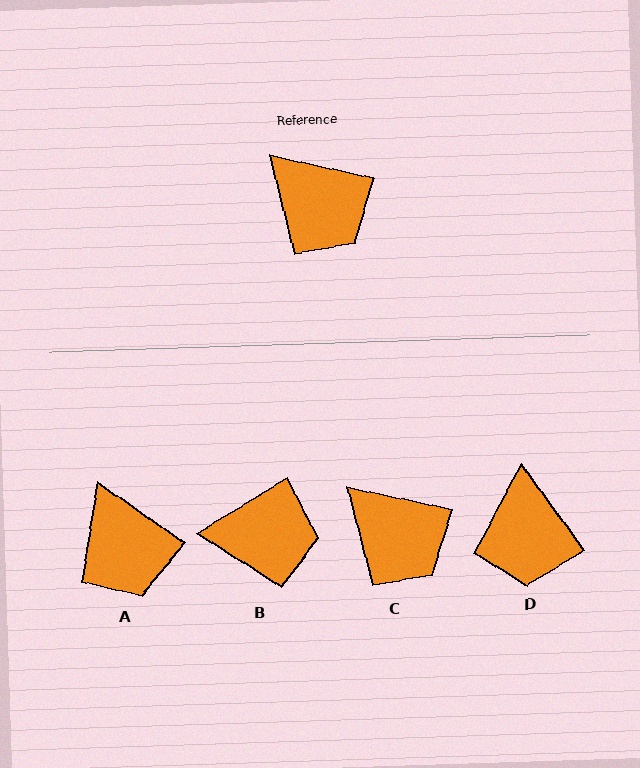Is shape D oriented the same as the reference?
No, it is off by about 42 degrees.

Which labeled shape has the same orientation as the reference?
C.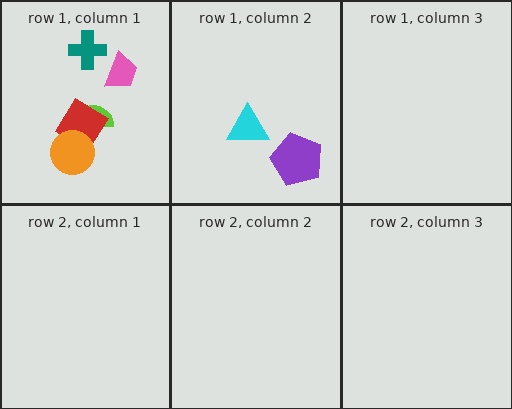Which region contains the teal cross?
The row 1, column 1 region.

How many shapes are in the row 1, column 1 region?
5.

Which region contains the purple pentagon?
The row 1, column 2 region.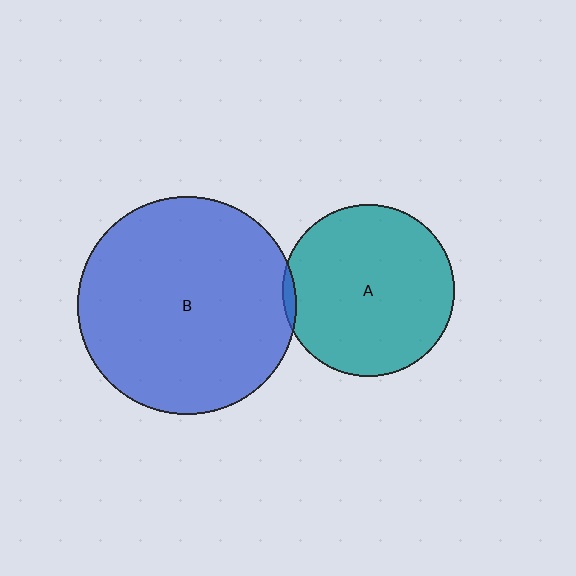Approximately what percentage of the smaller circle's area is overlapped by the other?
Approximately 5%.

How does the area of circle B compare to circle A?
Approximately 1.6 times.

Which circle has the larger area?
Circle B (blue).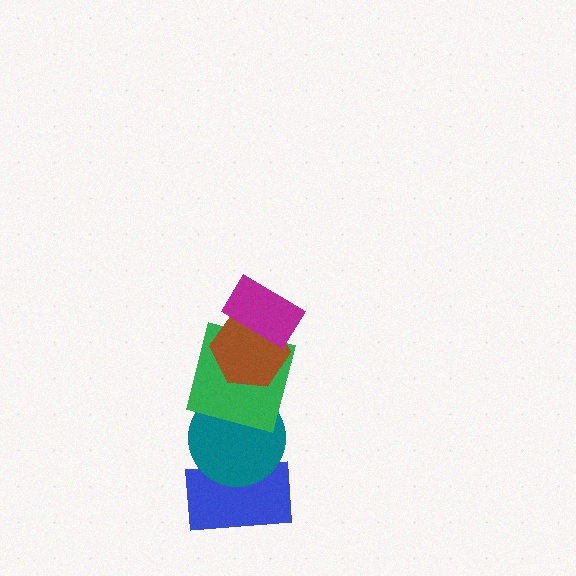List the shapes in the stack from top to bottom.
From top to bottom: the magenta rectangle, the brown hexagon, the green square, the teal circle, the blue rectangle.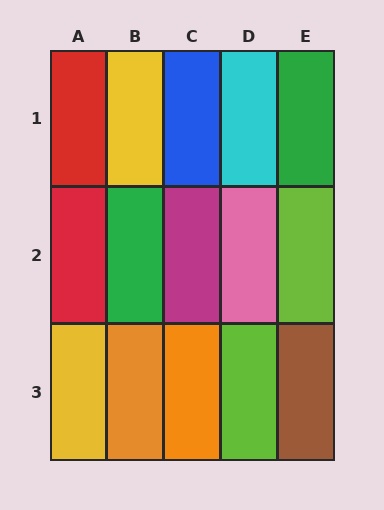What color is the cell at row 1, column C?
Blue.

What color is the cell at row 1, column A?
Red.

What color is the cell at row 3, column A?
Yellow.